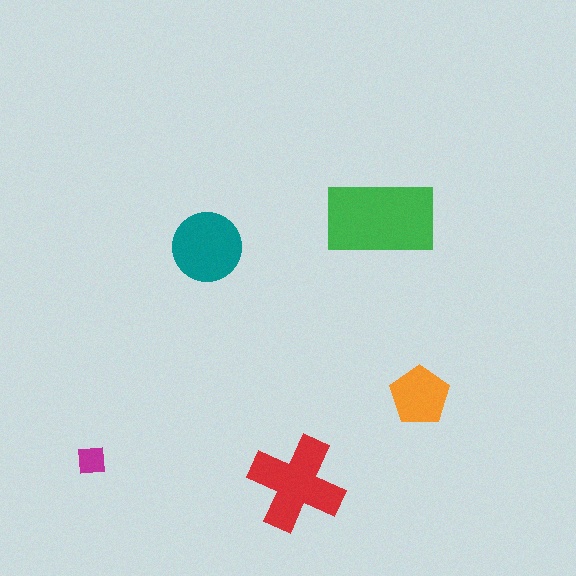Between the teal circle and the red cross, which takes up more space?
The red cross.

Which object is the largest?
The green rectangle.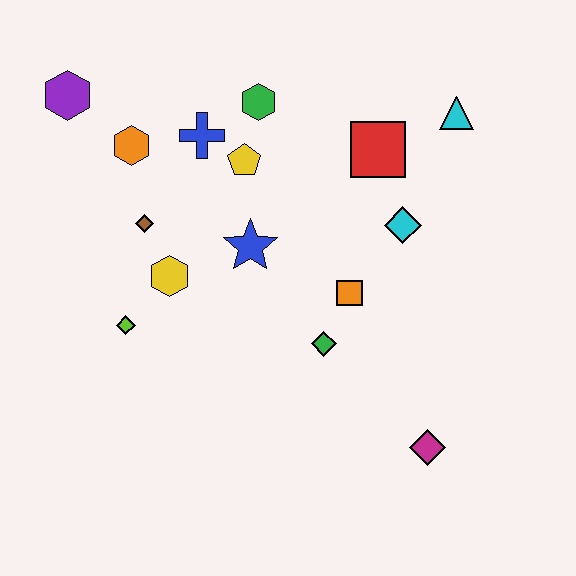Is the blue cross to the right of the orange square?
No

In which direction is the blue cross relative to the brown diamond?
The blue cross is above the brown diamond.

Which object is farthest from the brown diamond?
The magenta diamond is farthest from the brown diamond.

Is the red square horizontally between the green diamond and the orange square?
No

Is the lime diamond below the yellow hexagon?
Yes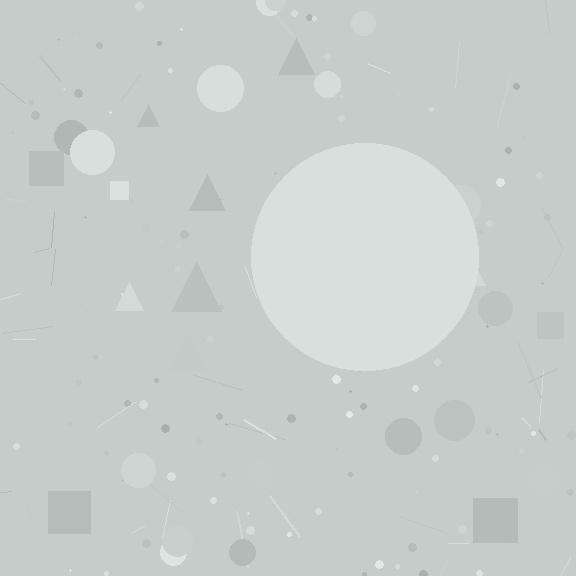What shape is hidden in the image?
A circle is hidden in the image.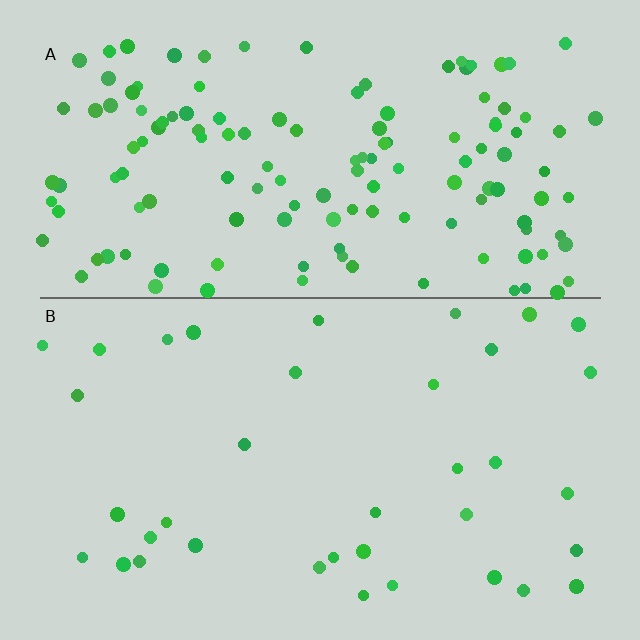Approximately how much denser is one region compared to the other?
Approximately 3.8× — region A over region B.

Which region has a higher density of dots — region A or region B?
A (the top).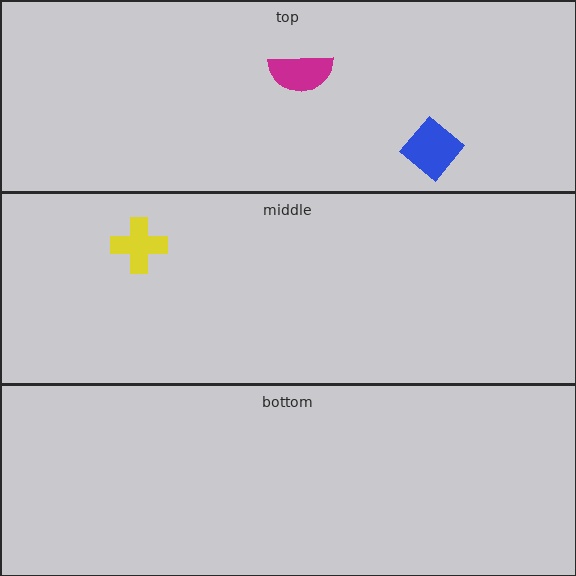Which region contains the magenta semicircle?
The top region.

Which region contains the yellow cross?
The middle region.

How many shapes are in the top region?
2.